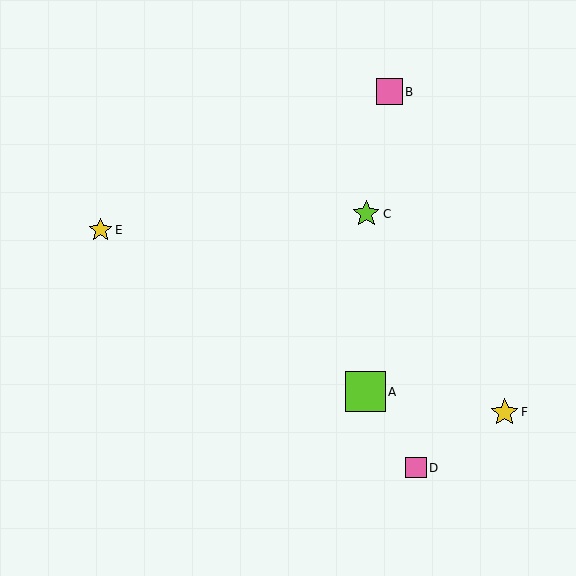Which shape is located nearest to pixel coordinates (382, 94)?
The pink square (labeled B) at (389, 92) is nearest to that location.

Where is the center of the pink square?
The center of the pink square is at (416, 468).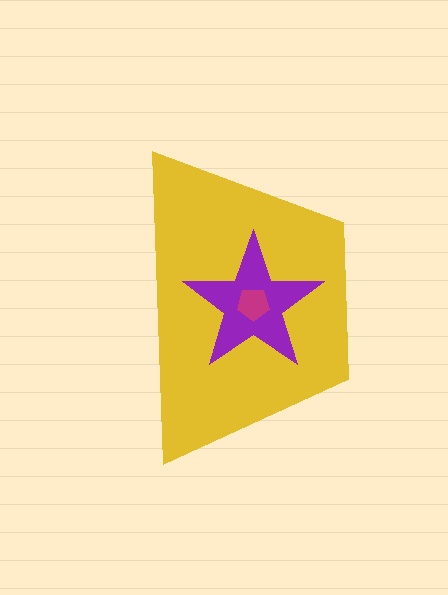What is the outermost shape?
The yellow trapezoid.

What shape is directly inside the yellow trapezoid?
The purple star.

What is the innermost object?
The magenta pentagon.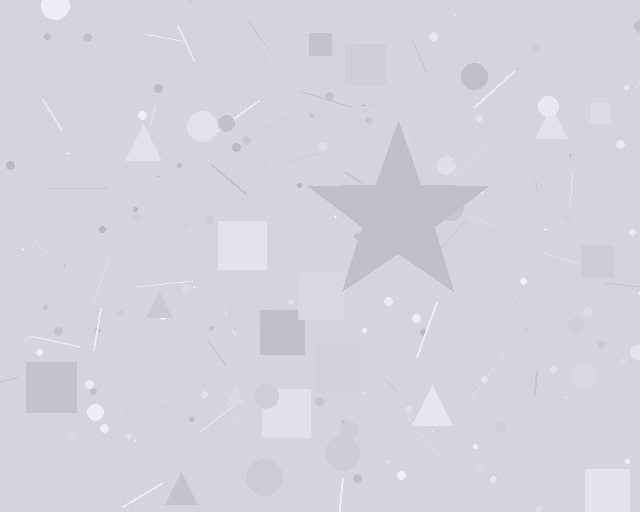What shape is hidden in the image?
A star is hidden in the image.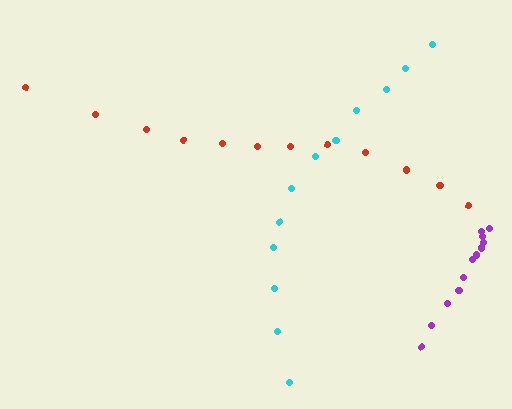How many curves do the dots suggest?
There are 3 distinct paths.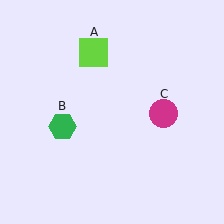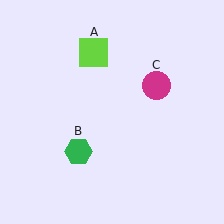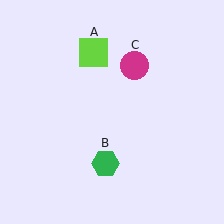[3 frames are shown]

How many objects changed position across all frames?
2 objects changed position: green hexagon (object B), magenta circle (object C).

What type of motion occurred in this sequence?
The green hexagon (object B), magenta circle (object C) rotated counterclockwise around the center of the scene.